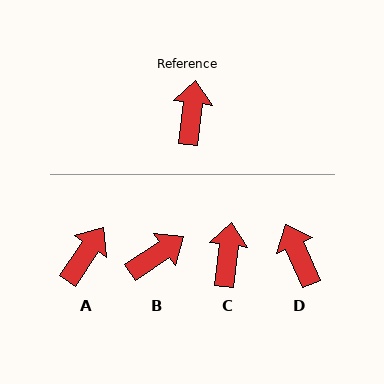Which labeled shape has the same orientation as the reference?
C.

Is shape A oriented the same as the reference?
No, it is off by about 28 degrees.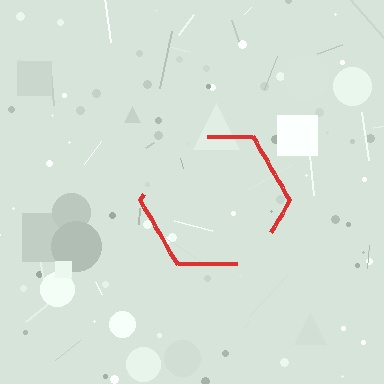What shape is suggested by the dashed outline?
The dashed outline suggests a hexagon.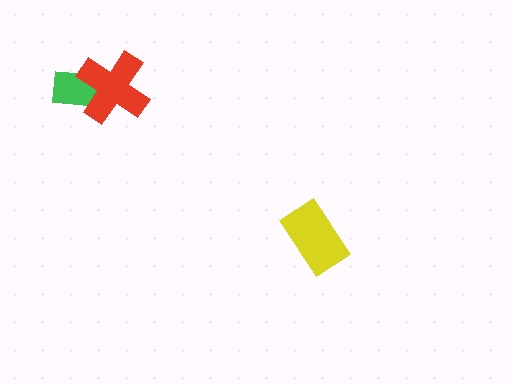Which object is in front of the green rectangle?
The red cross is in front of the green rectangle.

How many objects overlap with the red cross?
1 object overlaps with the red cross.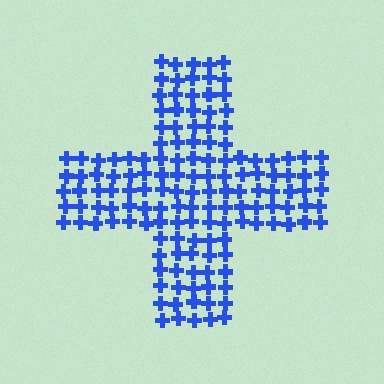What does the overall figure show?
The overall figure shows a cross.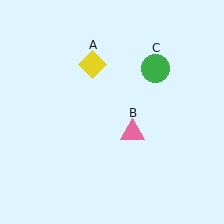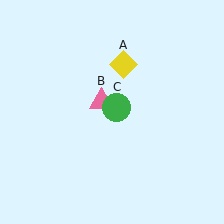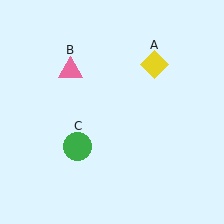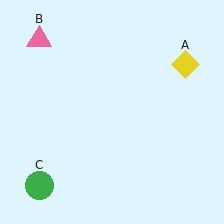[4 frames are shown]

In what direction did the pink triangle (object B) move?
The pink triangle (object B) moved up and to the left.